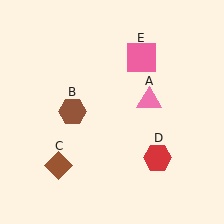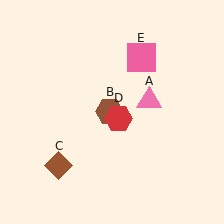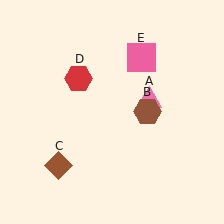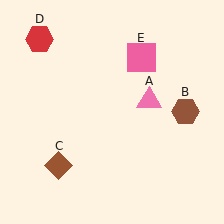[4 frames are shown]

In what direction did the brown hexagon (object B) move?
The brown hexagon (object B) moved right.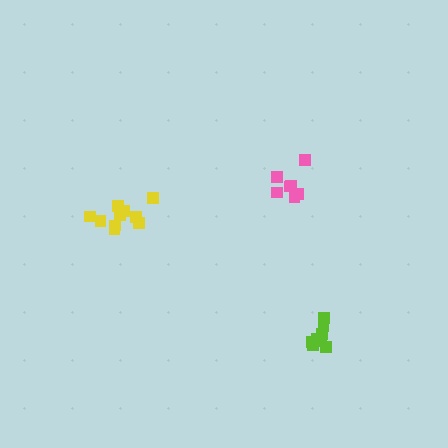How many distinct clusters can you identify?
There are 3 distinct clusters.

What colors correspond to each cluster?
The clusters are colored: lime, yellow, pink.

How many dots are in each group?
Group 1: 8 dots, Group 2: 10 dots, Group 3: 7 dots (25 total).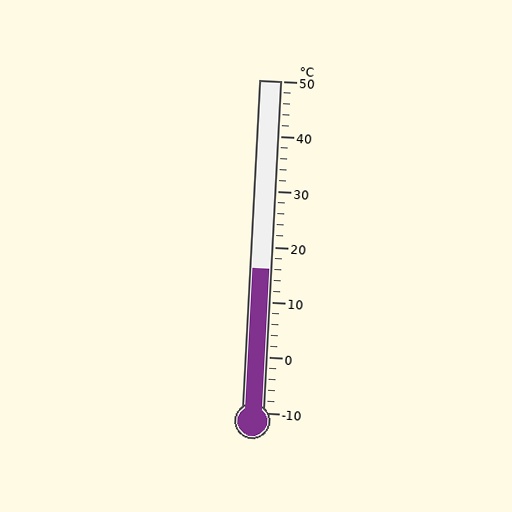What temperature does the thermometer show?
The thermometer shows approximately 16°C.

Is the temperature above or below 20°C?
The temperature is below 20°C.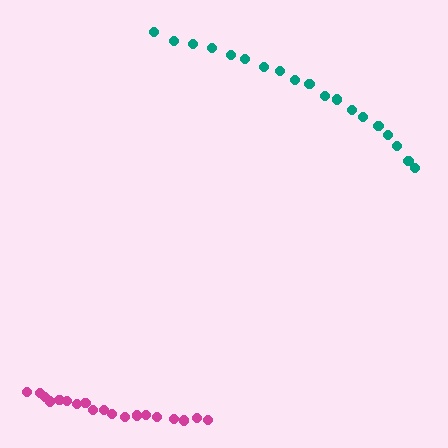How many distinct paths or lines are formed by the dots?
There are 2 distinct paths.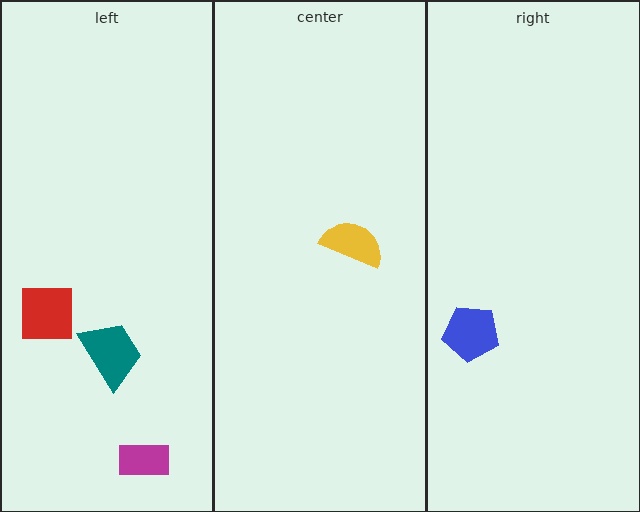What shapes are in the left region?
The magenta rectangle, the red square, the teal trapezoid.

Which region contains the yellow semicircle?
The center region.